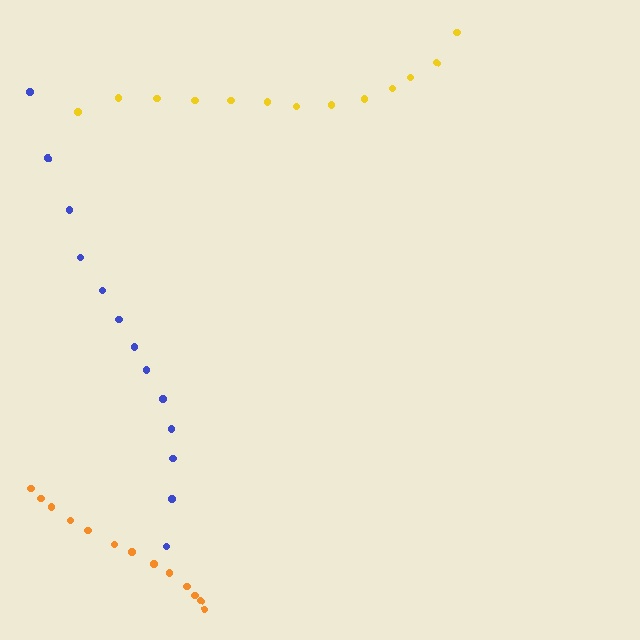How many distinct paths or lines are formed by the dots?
There are 3 distinct paths.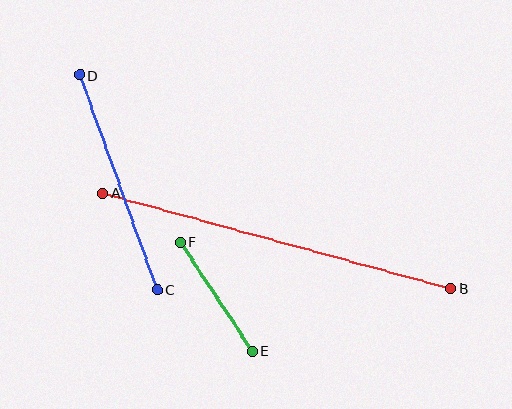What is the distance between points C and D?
The distance is approximately 229 pixels.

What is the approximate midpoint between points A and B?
The midpoint is at approximately (277, 241) pixels.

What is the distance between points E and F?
The distance is approximately 131 pixels.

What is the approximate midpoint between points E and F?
The midpoint is at approximately (216, 297) pixels.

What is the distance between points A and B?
The distance is approximately 360 pixels.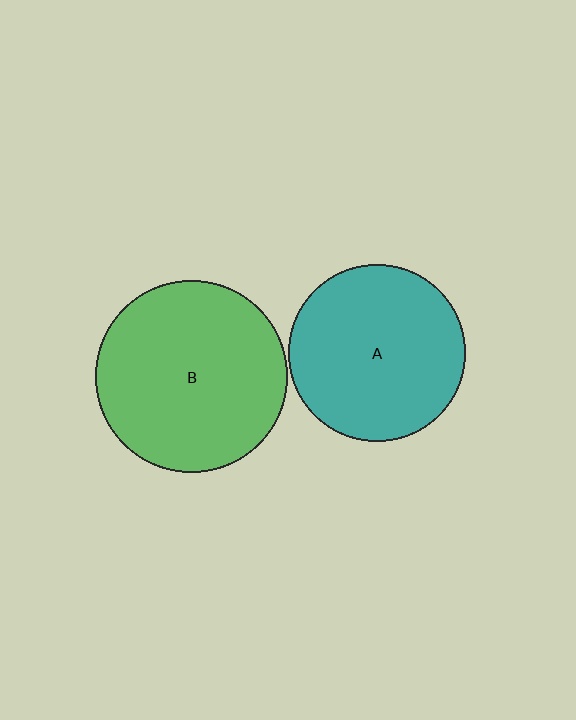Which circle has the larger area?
Circle B (green).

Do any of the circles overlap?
No, none of the circles overlap.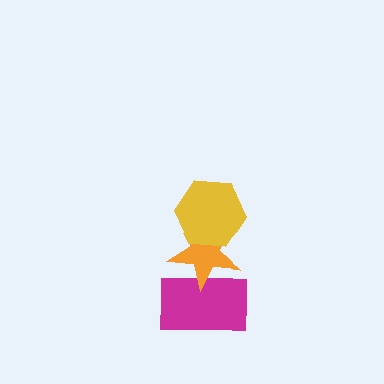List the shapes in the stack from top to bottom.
From top to bottom: the yellow hexagon, the orange star, the magenta rectangle.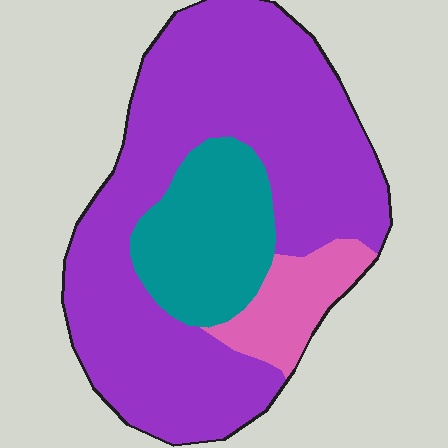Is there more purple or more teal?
Purple.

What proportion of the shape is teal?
Teal covers around 20% of the shape.